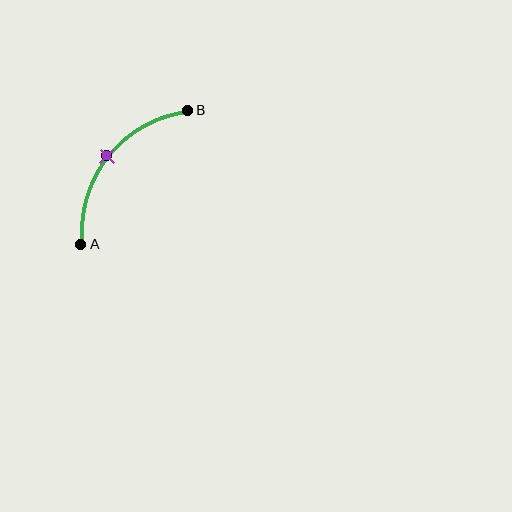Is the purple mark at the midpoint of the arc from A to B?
Yes. The purple mark lies on the arc at equal arc-length from both A and B — it is the arc midpoint.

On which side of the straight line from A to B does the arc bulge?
The arc bulges above and to the left of the straight line connecting A and B.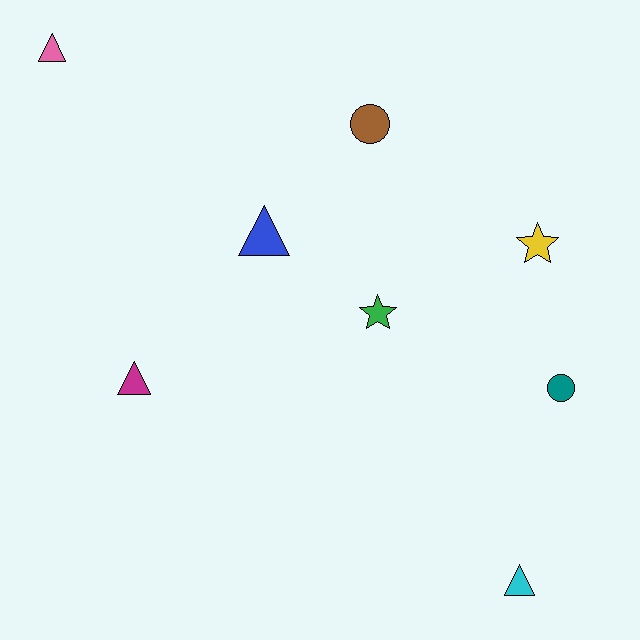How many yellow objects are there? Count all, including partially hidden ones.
There is 1 yellow object.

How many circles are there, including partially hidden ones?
There are 2 circles.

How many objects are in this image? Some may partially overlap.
There are 8 objects.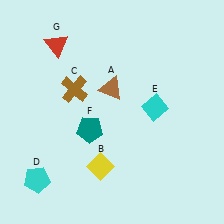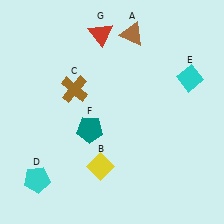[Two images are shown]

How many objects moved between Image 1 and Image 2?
3 objects moved between the two images.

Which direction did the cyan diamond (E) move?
The cyan diamond (E) moved right.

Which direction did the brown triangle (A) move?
The brown triangle (A) moved up.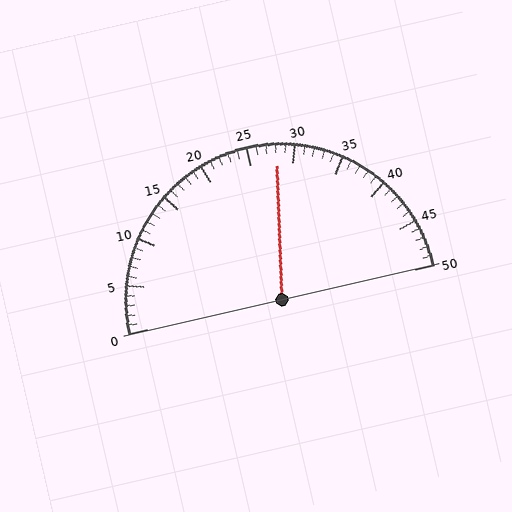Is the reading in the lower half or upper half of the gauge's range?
The reading is in the upper half of the range (0 to 50).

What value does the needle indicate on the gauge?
The needle indicates approximately 28.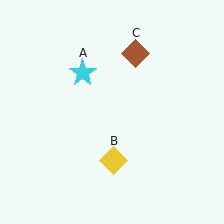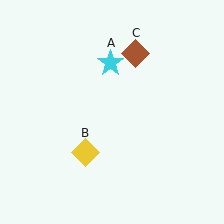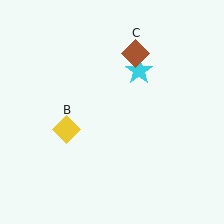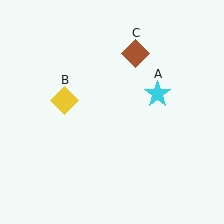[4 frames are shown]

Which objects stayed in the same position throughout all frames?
Brown diamond (object C) remained stationary.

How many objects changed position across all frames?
2 objects changed position: cyan star (object A), yellow diamond (object B).